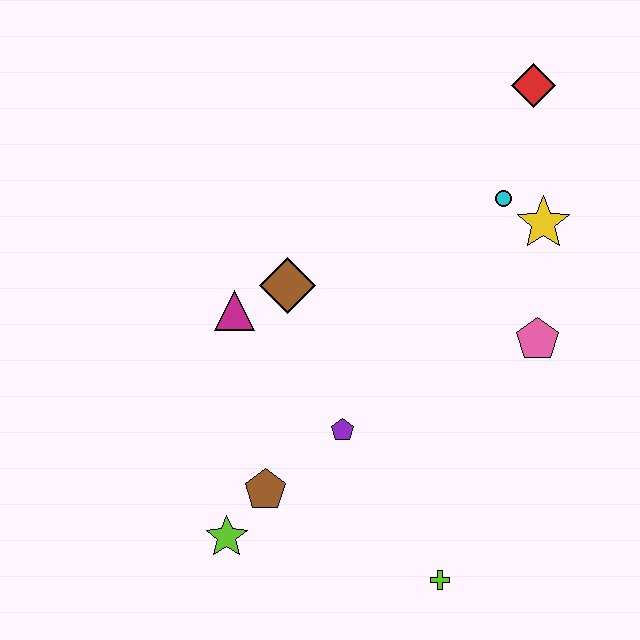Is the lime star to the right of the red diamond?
No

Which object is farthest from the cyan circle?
The lime star is farthest from the cyan circle.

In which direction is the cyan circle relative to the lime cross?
The cyan circle is above the lime cross.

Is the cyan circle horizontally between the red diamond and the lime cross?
Yes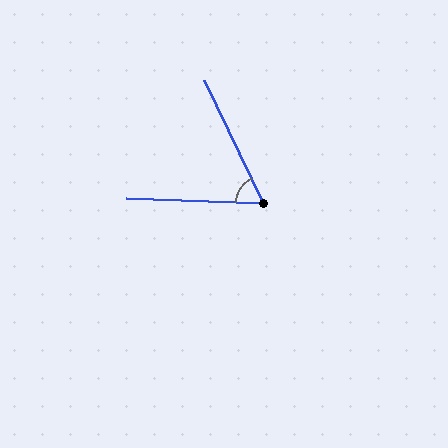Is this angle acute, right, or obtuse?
It is acute.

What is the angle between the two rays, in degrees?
Approximately 62 degrees.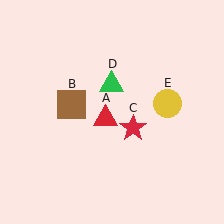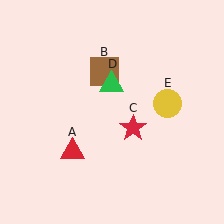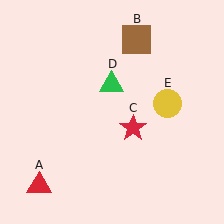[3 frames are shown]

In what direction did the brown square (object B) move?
The brown square (object B) moved up and to the right.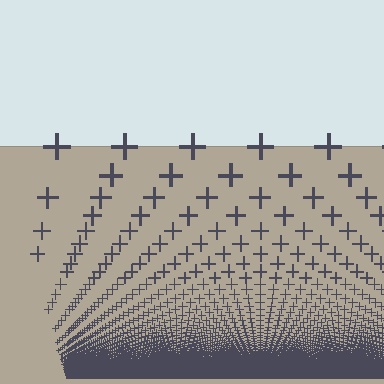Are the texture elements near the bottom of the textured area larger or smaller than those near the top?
Smaller. The gradient is inverted — elements near the bottom are smaller and denser.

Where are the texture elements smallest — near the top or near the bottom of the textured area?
Near the bottom.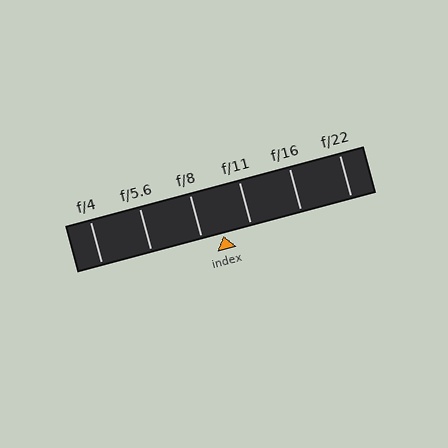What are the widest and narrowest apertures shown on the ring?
The widest aperture shown is f/4 and the narrowest is f/22.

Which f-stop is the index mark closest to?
The index mark is closest to f/8.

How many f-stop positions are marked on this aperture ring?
There are 6 f-stop positions marked.